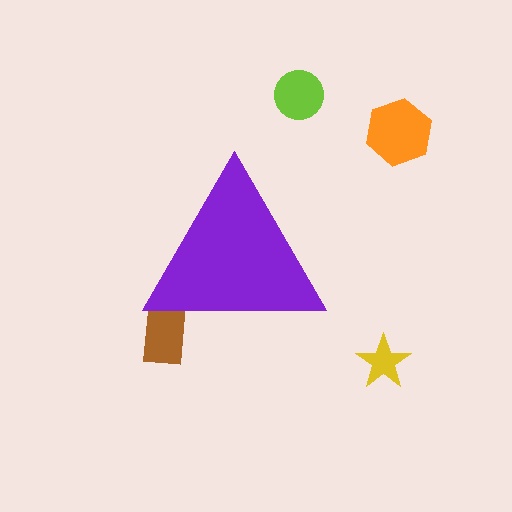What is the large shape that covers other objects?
A purple triangle.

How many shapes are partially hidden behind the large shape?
1 shape is partially hidden.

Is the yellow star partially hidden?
No, the yellow star is fully visible.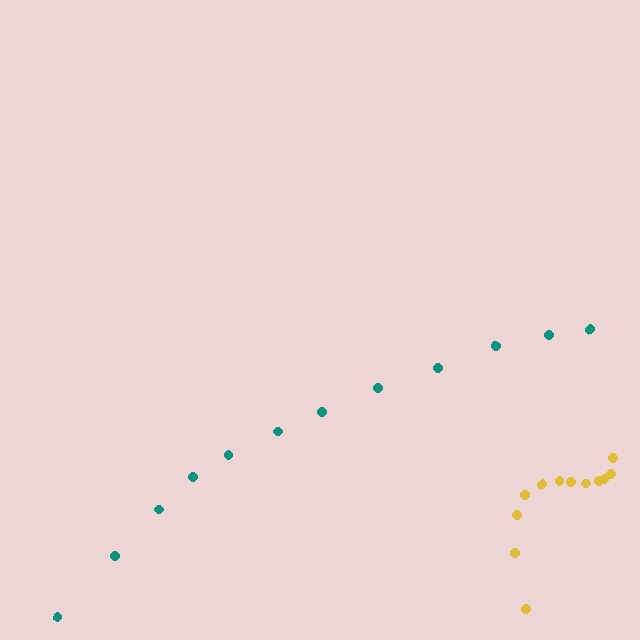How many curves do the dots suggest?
There are 2 distinct paths.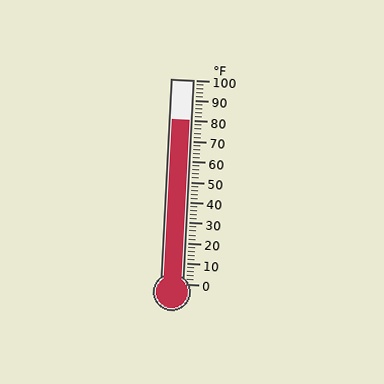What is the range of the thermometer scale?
The thermometer scale ranges from 0°F to 100°F.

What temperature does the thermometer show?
The thermometer shows approximately 80°F.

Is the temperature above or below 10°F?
The temperature is above 10°F.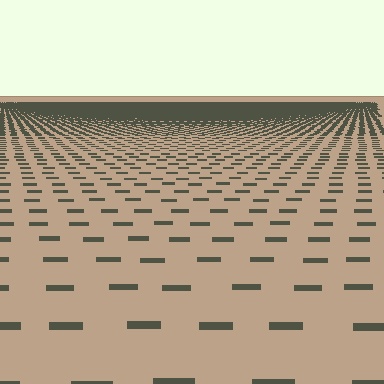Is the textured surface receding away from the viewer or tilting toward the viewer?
The surface is receding away from the viewer. Texture elements get smaller and denser toward the top.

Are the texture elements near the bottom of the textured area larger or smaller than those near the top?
Larger. Near the bottom, elements are closer to the viewer and appear at a bigger on-screen size.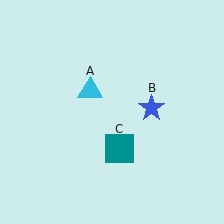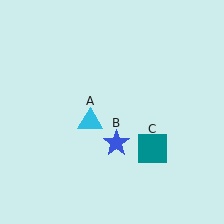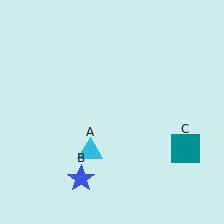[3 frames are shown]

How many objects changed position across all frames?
3 objects changed position: cyan triangle (object A), blue star (object B), teal square (object C).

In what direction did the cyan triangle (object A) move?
The cyan triangle (object A) moved down.